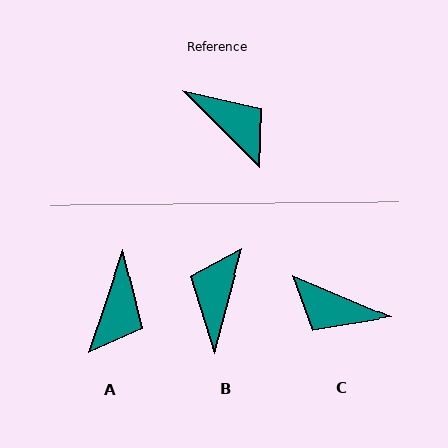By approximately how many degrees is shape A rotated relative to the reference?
Approximately 63 degrees clockwise.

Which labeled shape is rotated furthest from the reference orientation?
C, about 158 degrees away.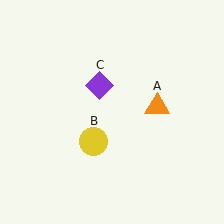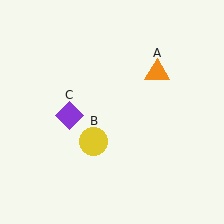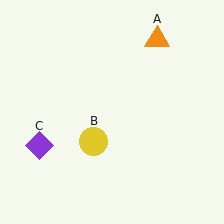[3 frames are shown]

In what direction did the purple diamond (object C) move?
The purple diamond (object C) moved down and to the left.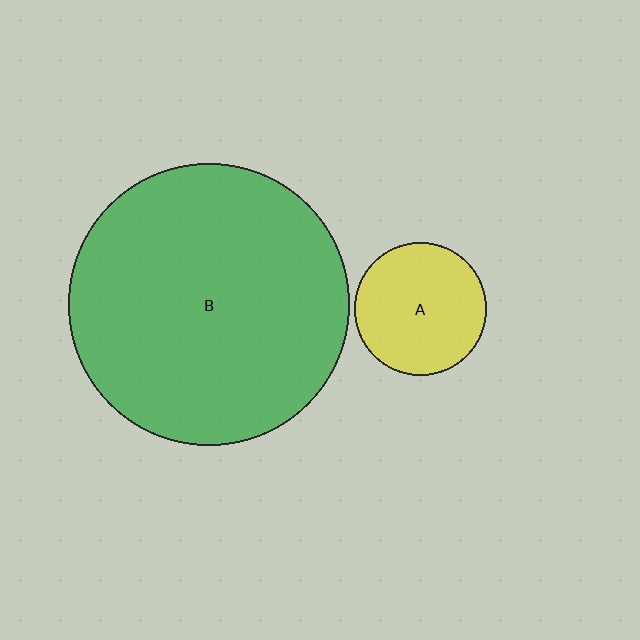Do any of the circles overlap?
No, none of the circles overlap.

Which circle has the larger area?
Circle B (green).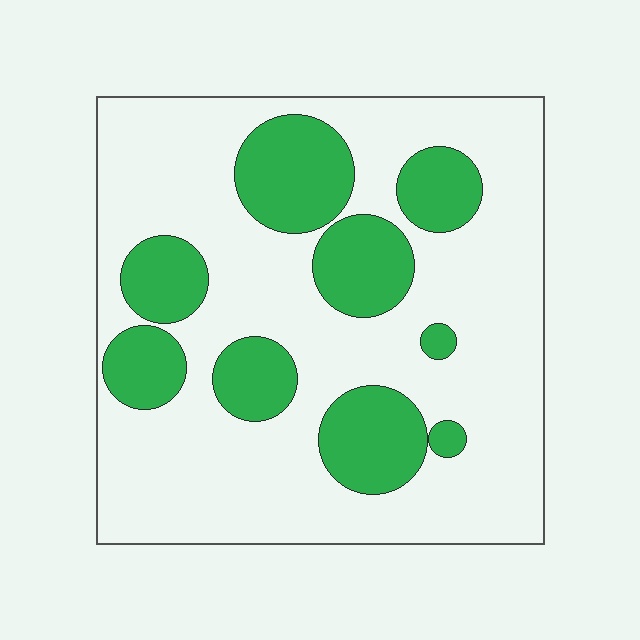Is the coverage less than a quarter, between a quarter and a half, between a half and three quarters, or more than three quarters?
Between a quarter and a half.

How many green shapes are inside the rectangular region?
9.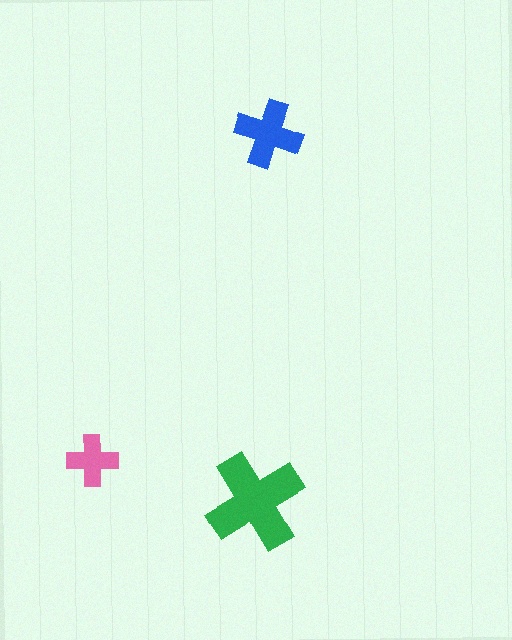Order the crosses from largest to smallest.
the green one, the blue one, the pink one.